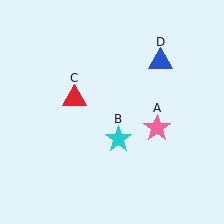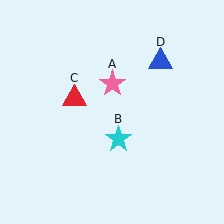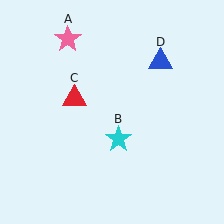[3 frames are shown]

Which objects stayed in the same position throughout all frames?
Cyan star (object B) and red triangle (object C) and blue triangle (object D) remained stationary.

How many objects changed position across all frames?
1 object changed position: pink star (object A).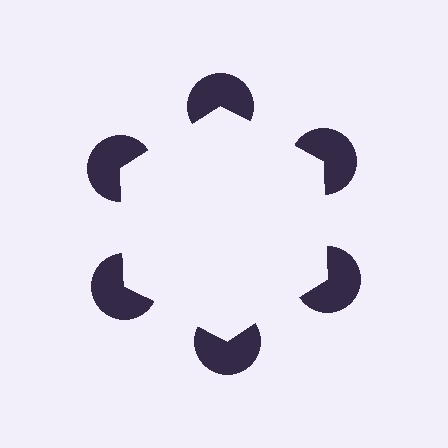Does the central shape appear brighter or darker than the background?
It typically appears slightly brighter than the background, even though no actual brightness change is drawn.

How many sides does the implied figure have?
6 sides.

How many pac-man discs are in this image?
There are 6 — one at each vertex of the illusory hexagon.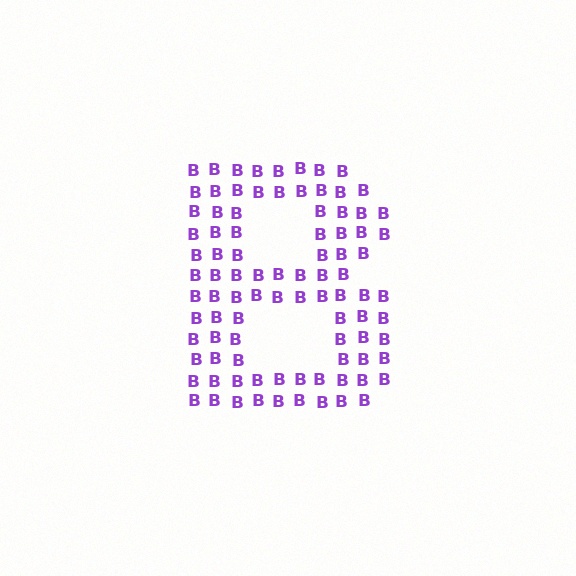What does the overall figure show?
The overall figure shows the letter B.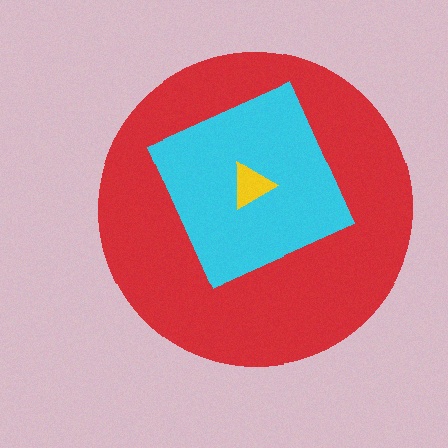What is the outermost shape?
The red circle.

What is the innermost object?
The yellow triangle.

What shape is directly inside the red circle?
The cyan diamond.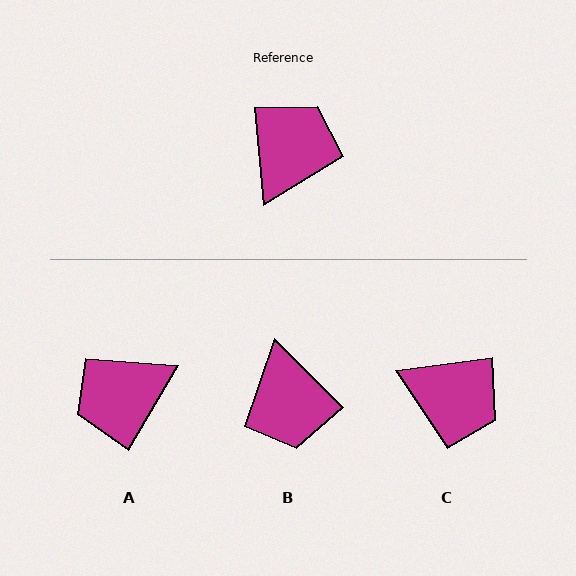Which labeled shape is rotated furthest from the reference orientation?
A, about 145 degrees away.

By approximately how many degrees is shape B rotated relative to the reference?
Approximately 140 degrees clockwise.